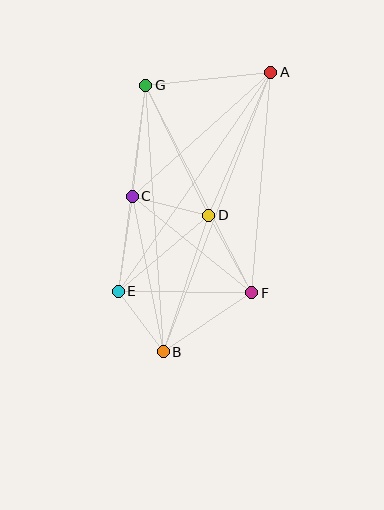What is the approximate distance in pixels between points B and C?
The distance between B and C is approximately 159 pixels.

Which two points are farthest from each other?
Points A and B are farthest from each other.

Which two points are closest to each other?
Points B and E are closest to each other.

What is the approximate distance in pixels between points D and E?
The distance between D and E is approximately 118 pixels.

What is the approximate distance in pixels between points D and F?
The distance between D and F is approximately 89 pixels.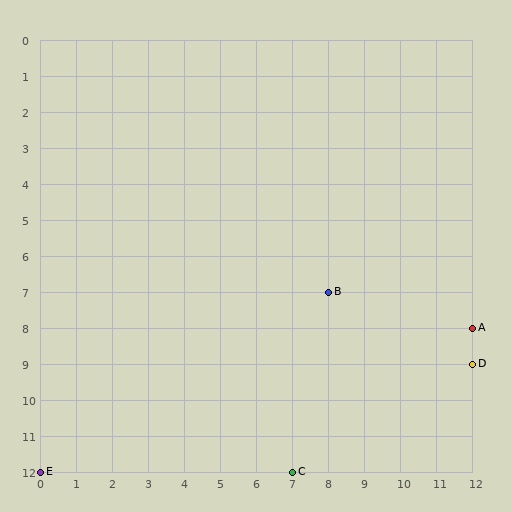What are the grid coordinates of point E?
Point E is at grid coordinates (0, 12).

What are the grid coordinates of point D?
Point D is at grid coordinates (12, 9).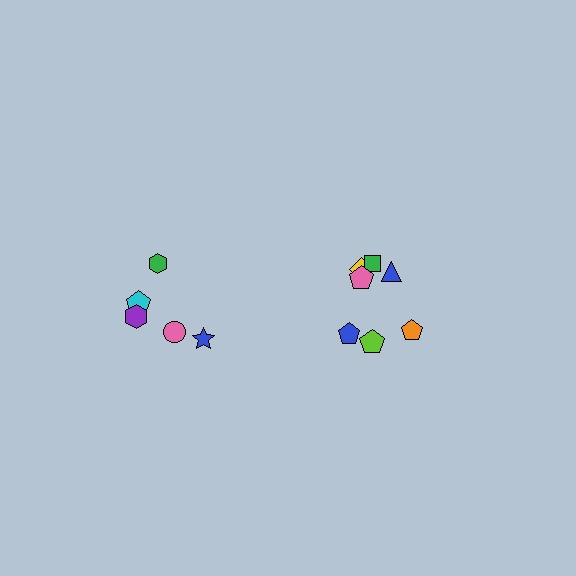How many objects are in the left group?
There are 5 objects.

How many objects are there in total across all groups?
There are 12 objects.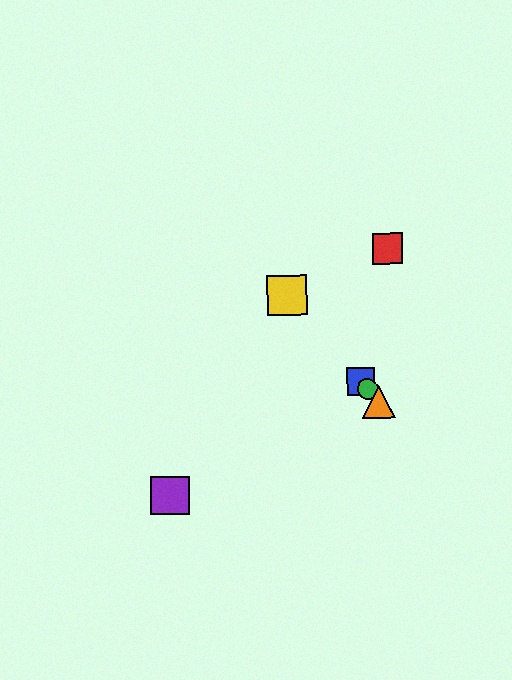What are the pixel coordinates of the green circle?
The green circle is at (368, 389).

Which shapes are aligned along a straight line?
The blue square, the green circle, the yellow square, the orange triangle are aligned along a straight line.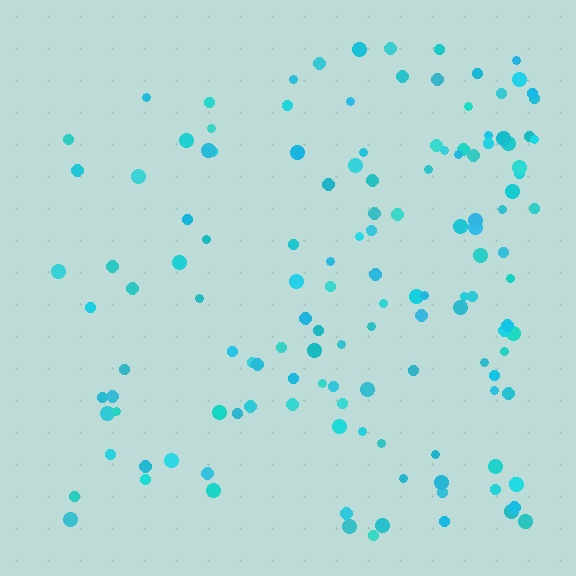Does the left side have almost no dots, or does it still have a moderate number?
Still a moderate number, just noticeably fewer than the right.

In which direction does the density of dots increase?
From left to right, with the right side densest.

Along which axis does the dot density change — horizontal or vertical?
Horizontal.